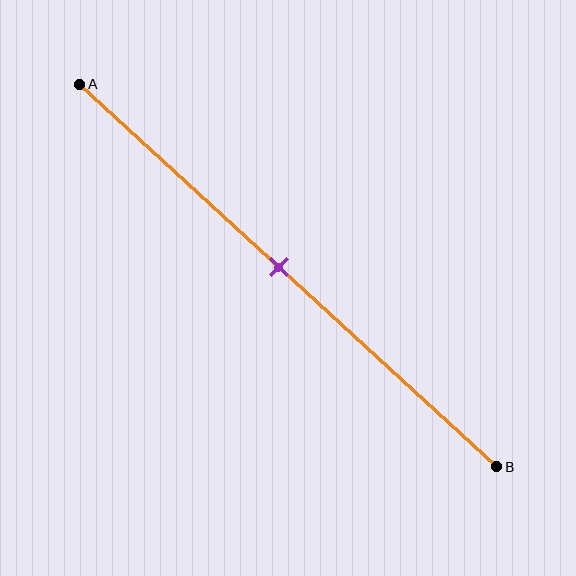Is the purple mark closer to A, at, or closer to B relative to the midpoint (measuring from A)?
The purple mark is approximately at the midpoint of segment AB.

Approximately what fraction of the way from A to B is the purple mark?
The purple mark is approximately 50% of the way from A to B.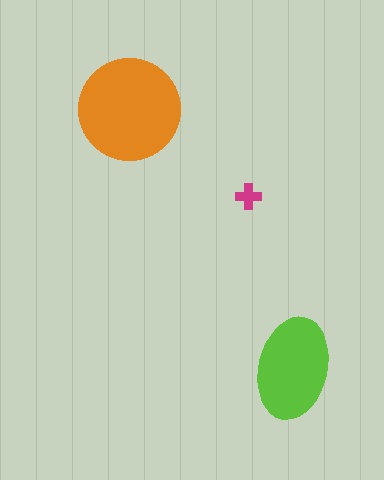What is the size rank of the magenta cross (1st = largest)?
3rd.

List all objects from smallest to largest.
The magenta cross, the lime ellipse, the orange circle.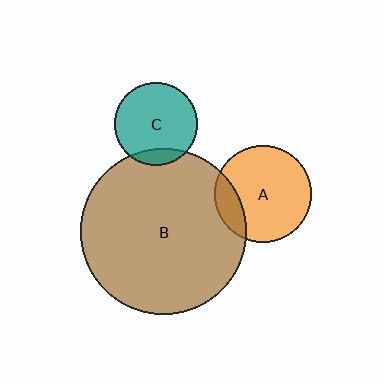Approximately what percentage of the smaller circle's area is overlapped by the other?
Approximately 10%.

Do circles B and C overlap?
Yes.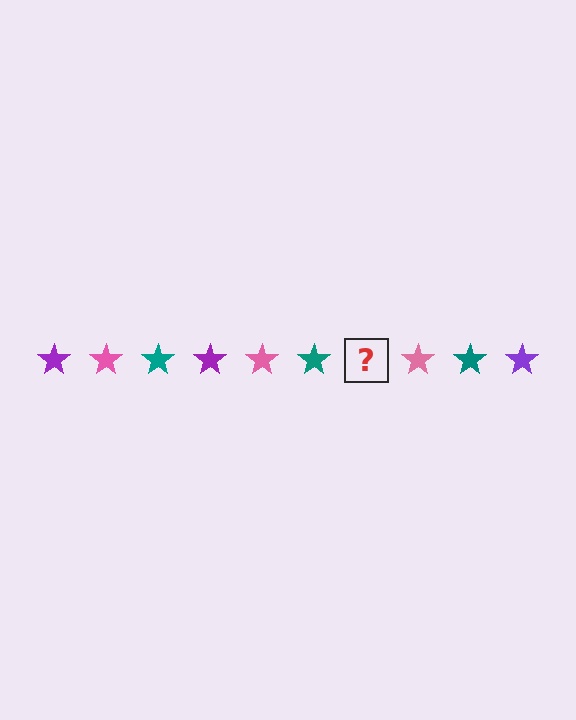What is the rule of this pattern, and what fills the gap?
The rule is that the pattern cycles through purple, pink, teal stars. The gap should be filled with a purple star.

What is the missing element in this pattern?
The missing element is a purple star.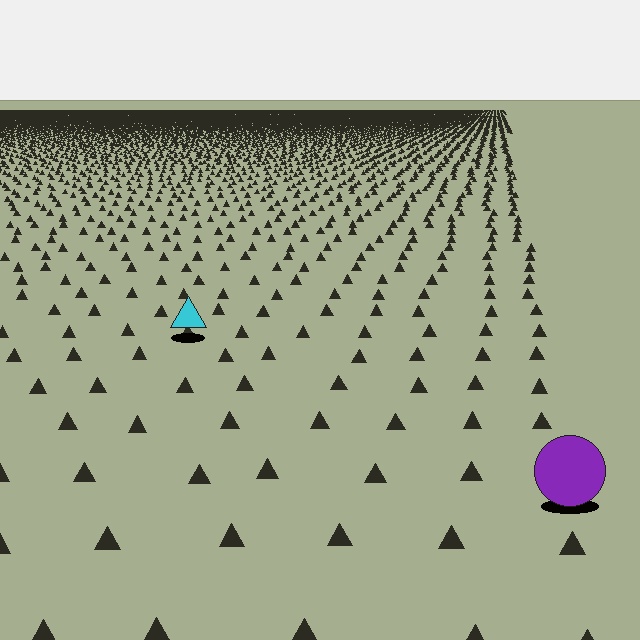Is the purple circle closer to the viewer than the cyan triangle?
Yes. The purple circle is closer — you can tell from the texture gradient: the ground texture is coarser near it.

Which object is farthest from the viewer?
The cyan triangle is farthest from the viewer. It appears smaller and the ground texture around it is denser.